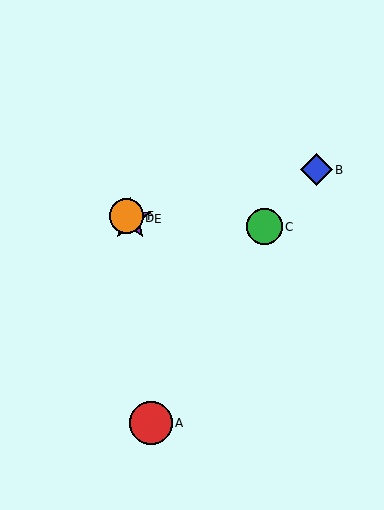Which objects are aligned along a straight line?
Objects D, E, F are aligned along a straight line.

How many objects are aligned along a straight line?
3 objects (D, E, F) are aligned along a straight line.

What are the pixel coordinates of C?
Object C is at (264, 227).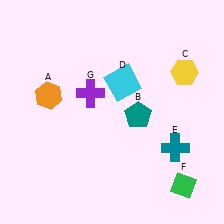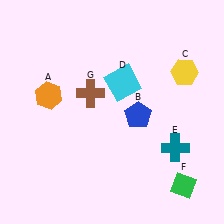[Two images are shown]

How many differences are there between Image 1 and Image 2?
There are 2 differences between the two images.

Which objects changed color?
B changed from teal to blue. G changed from purple to brown.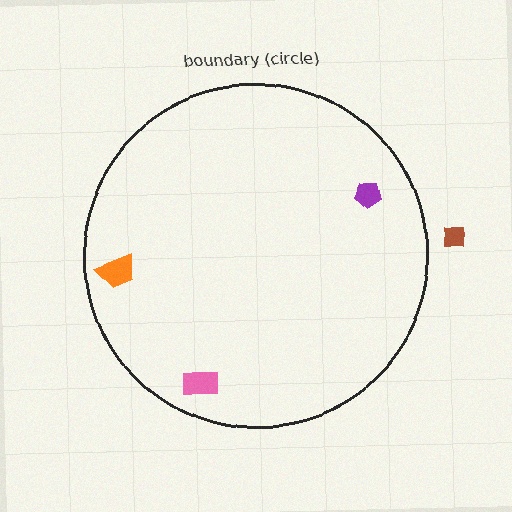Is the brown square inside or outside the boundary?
Outside.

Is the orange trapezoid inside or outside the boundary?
Inside.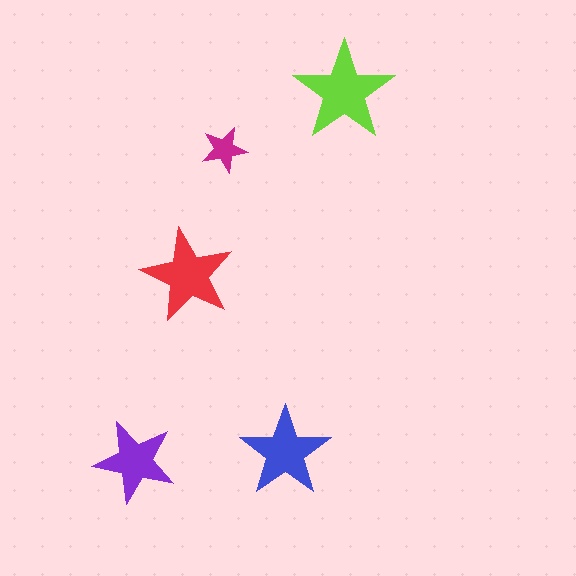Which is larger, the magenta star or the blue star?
The blue one.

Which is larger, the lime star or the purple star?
The lime one.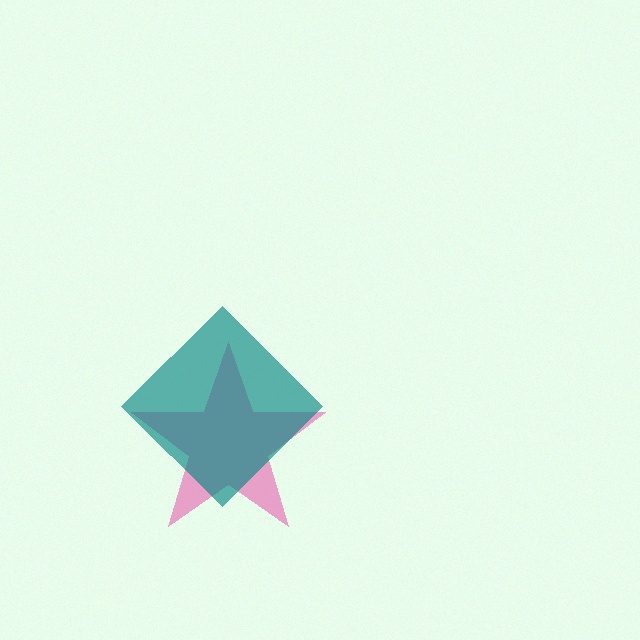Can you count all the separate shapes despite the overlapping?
Yes, there are 2 separate shapes.